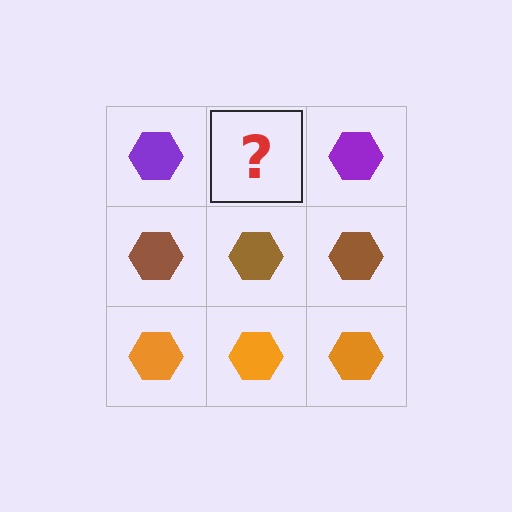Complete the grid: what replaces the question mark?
The question mark should be replaced with a purple hexagon.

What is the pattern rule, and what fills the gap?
The rule is that each row has a consistent color. The gap should be filled with a purple hexagon.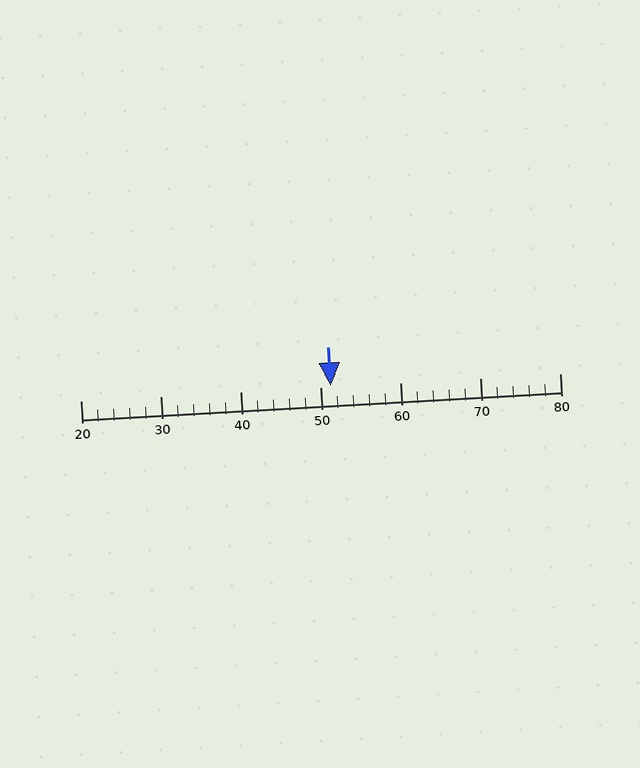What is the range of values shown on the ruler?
The ruler shows values from 20 to 80.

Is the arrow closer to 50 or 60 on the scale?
The arrow is closer to 50.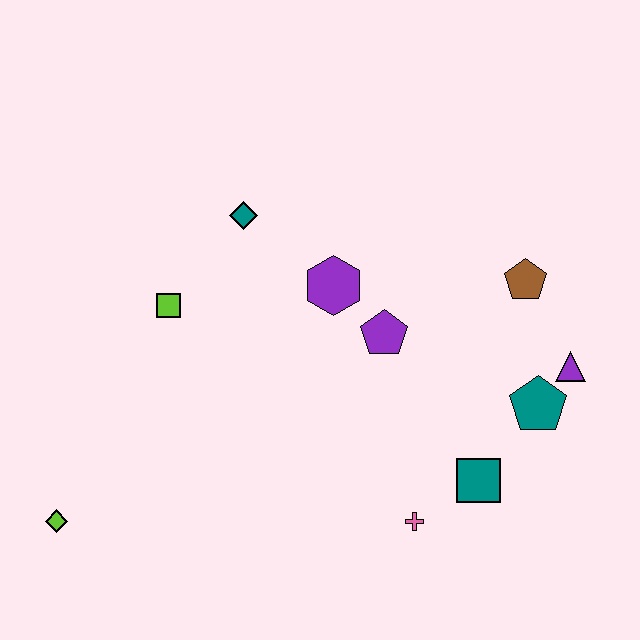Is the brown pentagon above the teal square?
Yes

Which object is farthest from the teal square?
The lime diamond is farthest from the teal square.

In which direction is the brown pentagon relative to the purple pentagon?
The brown pentagon is to the right of the purple pentagon.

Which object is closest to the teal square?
The pink cross is closest to the teal square.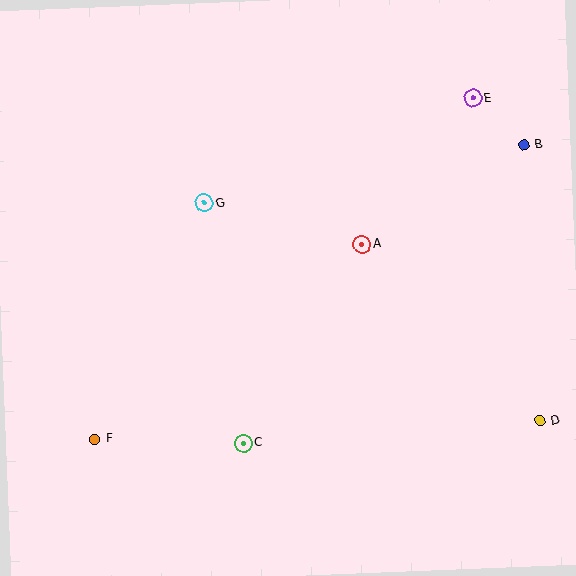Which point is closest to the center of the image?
Point A at (362, 244) is closest to the center.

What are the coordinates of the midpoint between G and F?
The midpoint between G and F is at (149, 321).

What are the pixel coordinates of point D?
Point D is at (540, 421).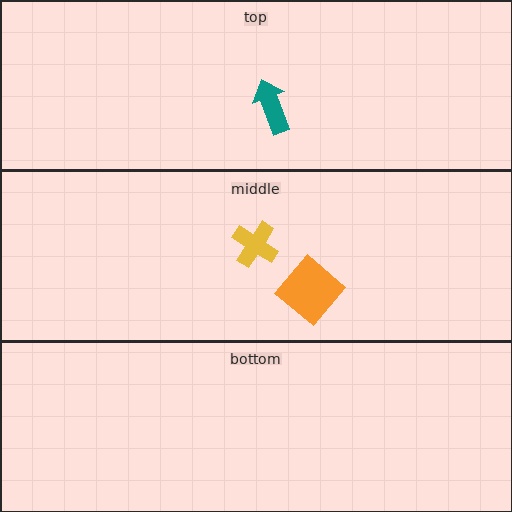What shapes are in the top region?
The teal arrow.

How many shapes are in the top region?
1.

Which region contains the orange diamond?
The middle region.